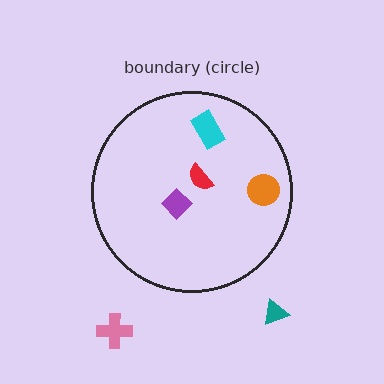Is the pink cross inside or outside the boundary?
Outside.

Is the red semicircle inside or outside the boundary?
Inside.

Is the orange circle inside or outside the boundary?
Inside.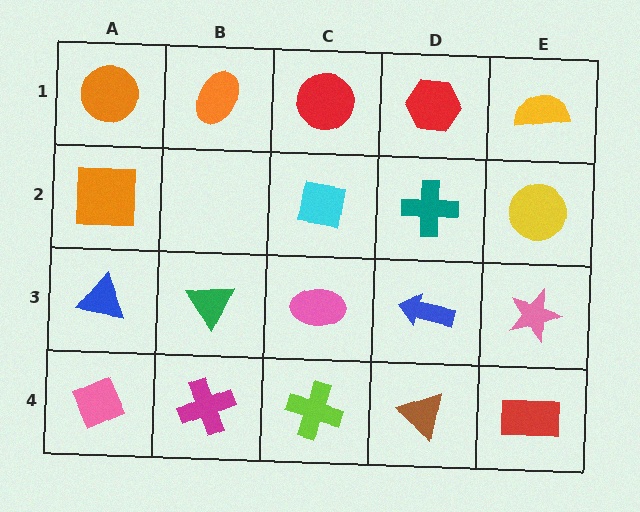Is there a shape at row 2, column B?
No, that cell is empty.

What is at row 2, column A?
An orange square.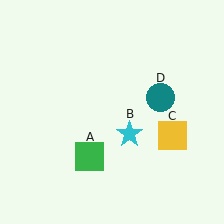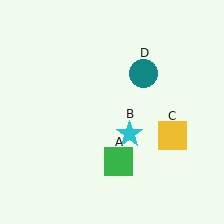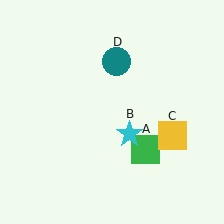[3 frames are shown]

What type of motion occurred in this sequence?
The green square (object A), teal circle (object D) rotated counterclockwise around the center of the scene.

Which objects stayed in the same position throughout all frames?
Cyan star (object B) and yellow square (object C) remained stationary.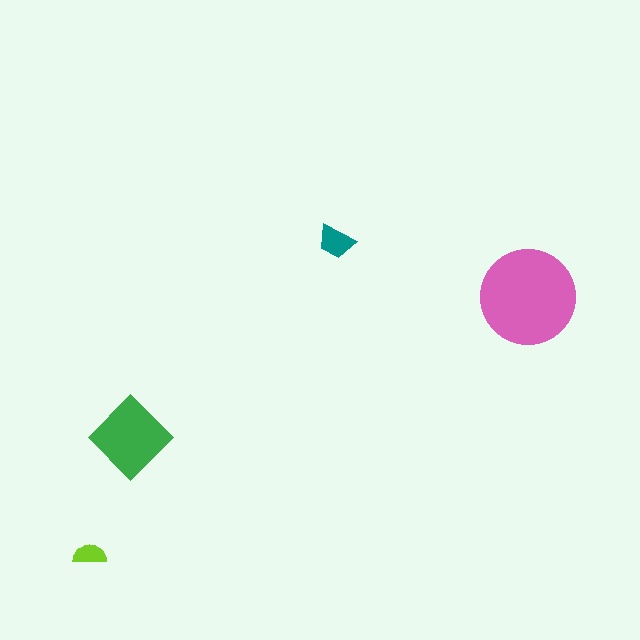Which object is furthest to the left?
The lime semicircle is leftmost.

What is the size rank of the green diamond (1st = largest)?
2nd.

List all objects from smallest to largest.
The lime semicircle, the teal trapezoid, the green diamond, the pink circle.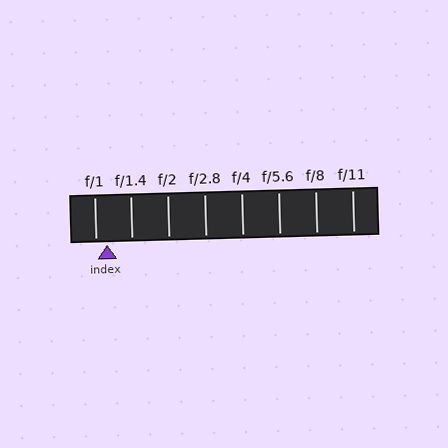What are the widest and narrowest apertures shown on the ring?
The widest aperture shown is f/1 and the narrowest is f/11.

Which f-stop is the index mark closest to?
The index mark is closest to f/1.